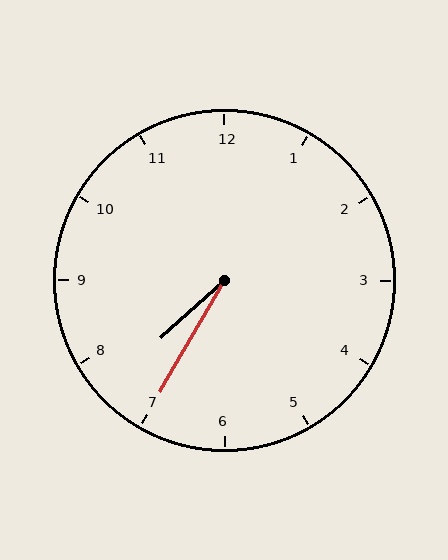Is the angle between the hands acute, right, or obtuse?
It is acute.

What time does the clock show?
7:35.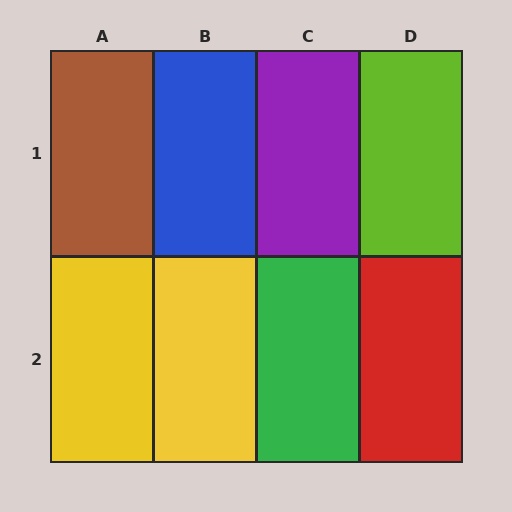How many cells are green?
1 cell is green.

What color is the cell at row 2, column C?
Green.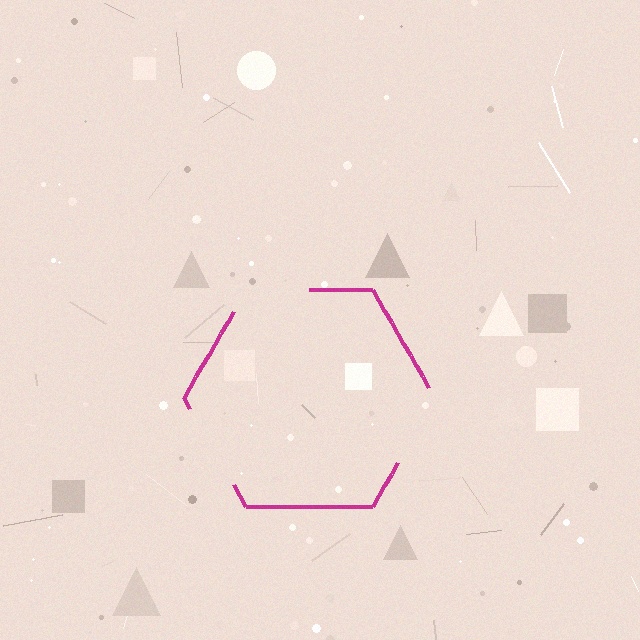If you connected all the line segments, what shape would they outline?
They would outline a hexagon.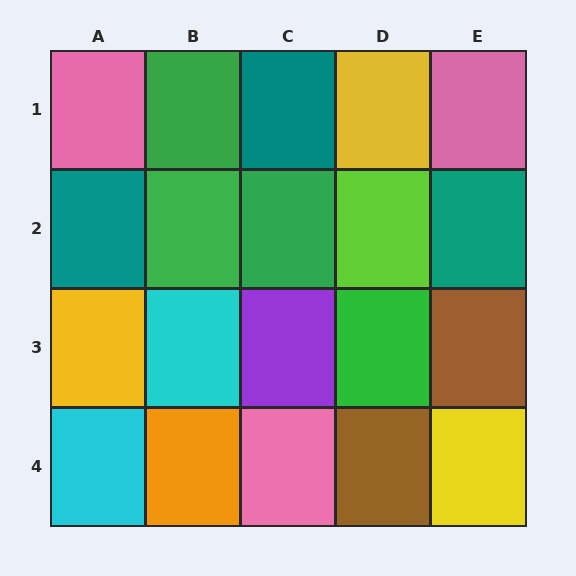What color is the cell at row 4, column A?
Cyan.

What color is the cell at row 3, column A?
Yellow.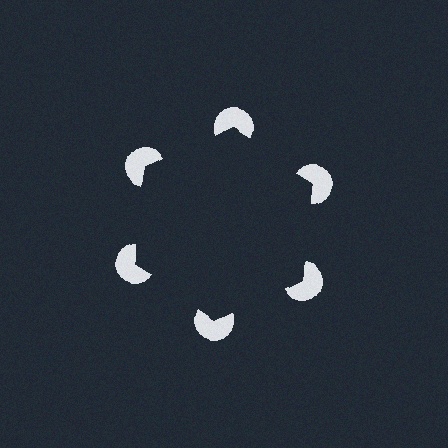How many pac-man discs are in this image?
There are 6 — one at each vertex of the illusory hexagon.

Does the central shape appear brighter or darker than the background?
It typically appears slightly darker than the background, even though no actual brightness change is drawn.